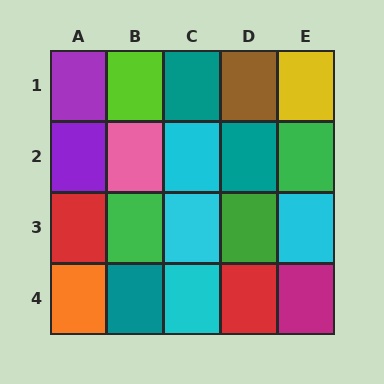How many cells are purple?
2 cells are purple.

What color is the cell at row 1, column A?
Purple.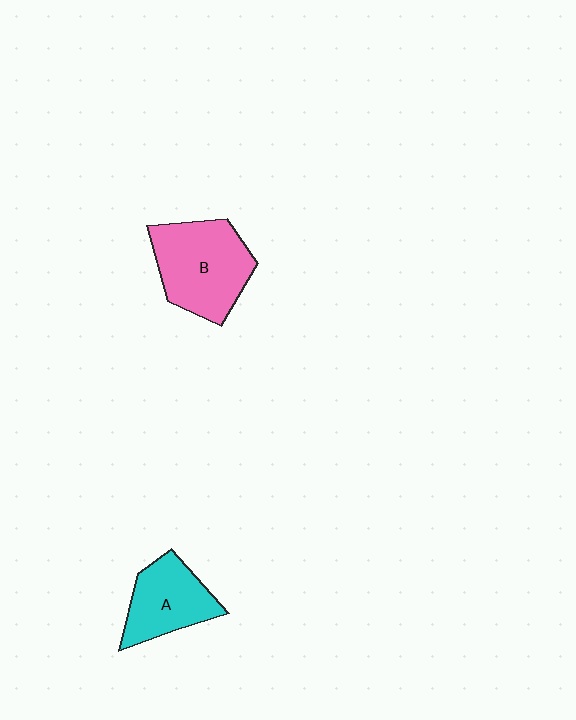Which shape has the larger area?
Shape B (pink).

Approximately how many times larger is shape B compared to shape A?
Approximately 1.4 times.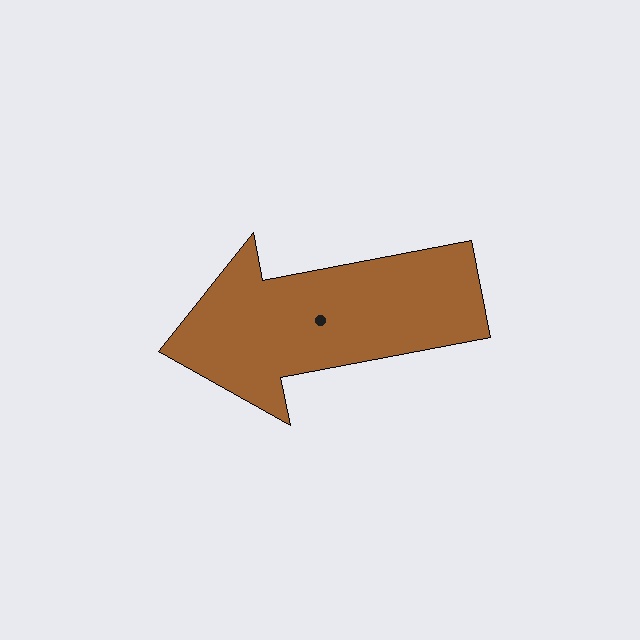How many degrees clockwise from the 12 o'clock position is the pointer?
Approximately 259 degrees.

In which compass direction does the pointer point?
West.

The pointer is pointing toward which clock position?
Roughly 9 o'clock.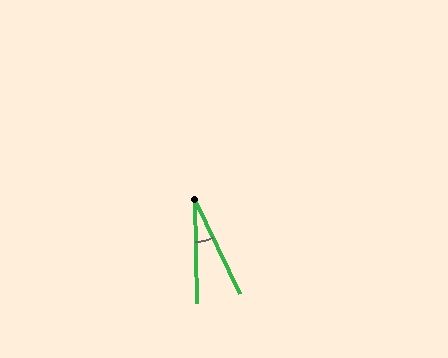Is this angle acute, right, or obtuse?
It is acute.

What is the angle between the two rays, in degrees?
Approximately 25 degrees.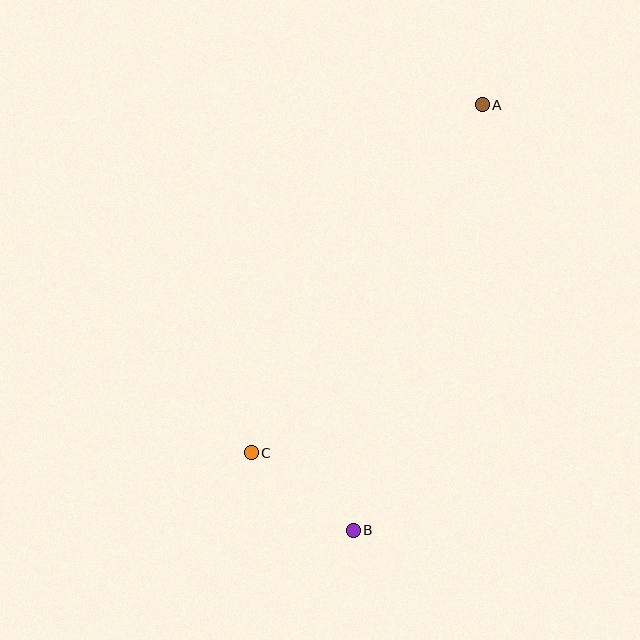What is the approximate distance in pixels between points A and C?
The distance between A and C is approximately 418 pixels.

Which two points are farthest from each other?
Points A and B are farthest from each other.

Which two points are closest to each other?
Points B and C are closest to each other.